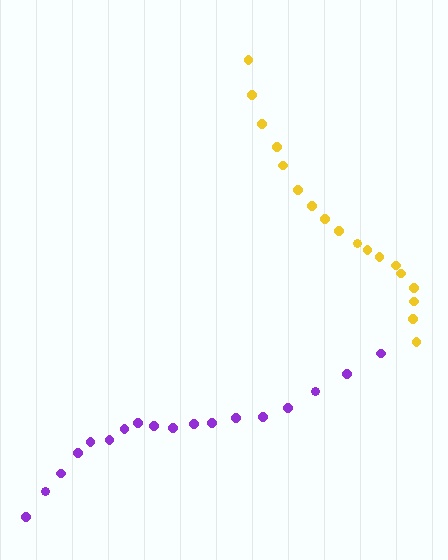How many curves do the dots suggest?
There are 2 distinct paths.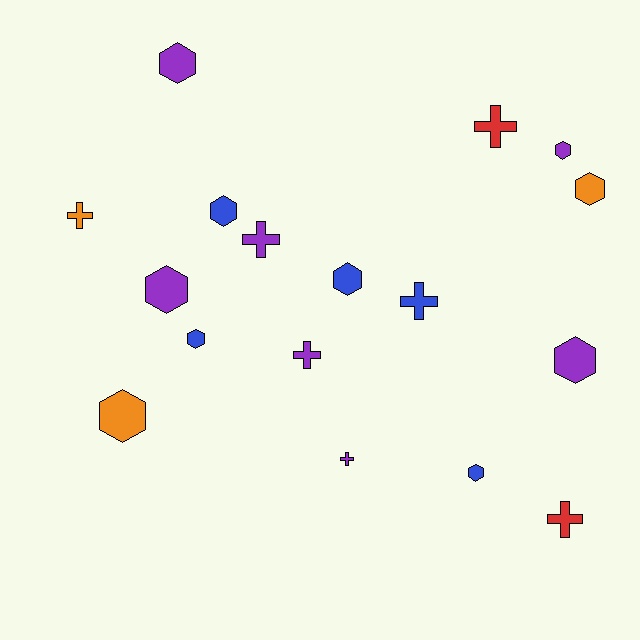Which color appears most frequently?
Purple, with 7 objects.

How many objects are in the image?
There are 17 objects.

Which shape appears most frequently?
Hexagon, with 10 objects.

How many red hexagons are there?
There are no red hexagons.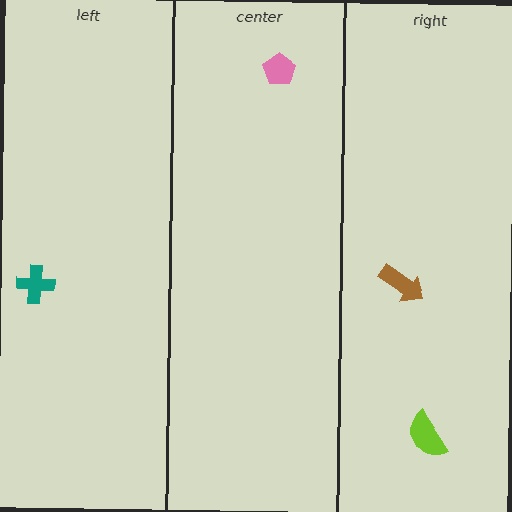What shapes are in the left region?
The teal cross.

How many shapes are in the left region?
1.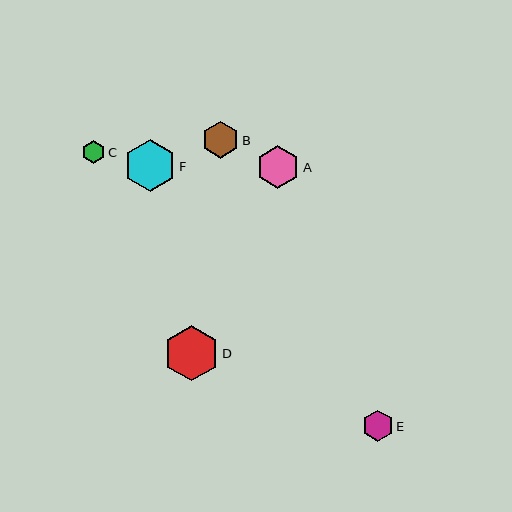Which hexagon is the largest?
Hexagon D is the largest with a size of approximately 56 pixels.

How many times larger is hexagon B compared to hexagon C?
Hexagon B is approximately 1.6 times the size of hexagon C.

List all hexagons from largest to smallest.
From largest to smallest: D, F, A, B, E, C.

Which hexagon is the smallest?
Hexagon C is the smallest with a size of approximately 23 pixels.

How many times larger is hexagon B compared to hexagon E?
Hexagon B is approximately 1.2 times the size of hexagon E.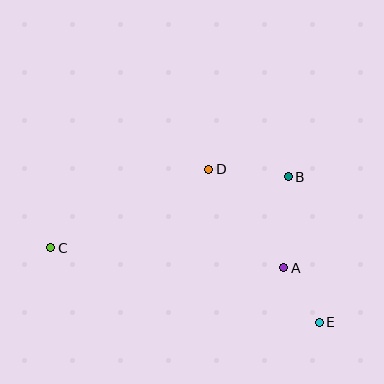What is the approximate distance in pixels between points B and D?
The distance between B and D is approximately 80 pixels.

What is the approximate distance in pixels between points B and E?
The distance between B and E is approximately 149 pixels.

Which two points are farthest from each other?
Points C and E are farthest from each other.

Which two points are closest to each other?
Points A and E are closest to each other.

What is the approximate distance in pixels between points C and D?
The distance between C and D is approximately 177 pixels.